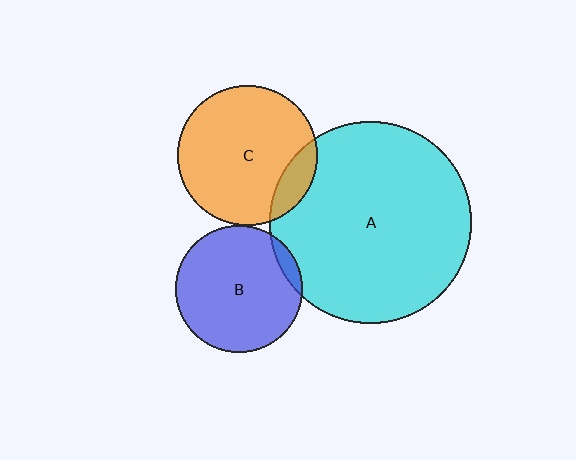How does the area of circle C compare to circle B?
Approximately 1.2 times.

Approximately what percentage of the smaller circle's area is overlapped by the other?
Approximately 5%.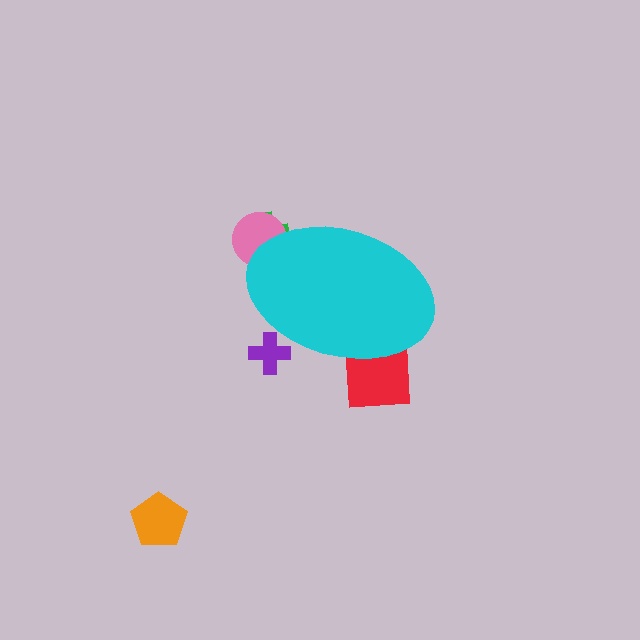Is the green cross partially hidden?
Yes, the green cross is partially hidden behind the cyan ellipse.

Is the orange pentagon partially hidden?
No, the orange pentagon is fully visible.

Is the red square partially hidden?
Yes, the red square is partially hidden behind the cyan ellipse.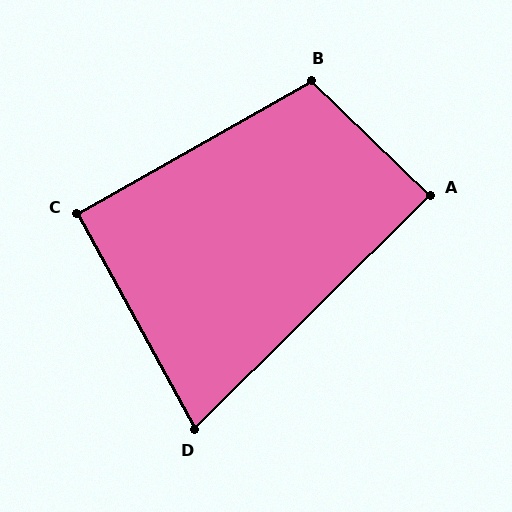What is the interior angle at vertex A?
Approximately 89 degrees (approximately right).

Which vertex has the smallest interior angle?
D, at approximately 74 degrees.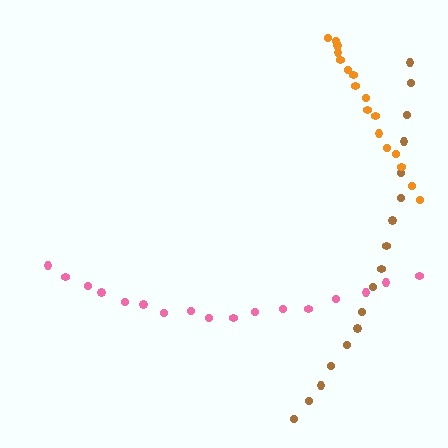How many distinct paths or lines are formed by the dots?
There are 3 distinct paths.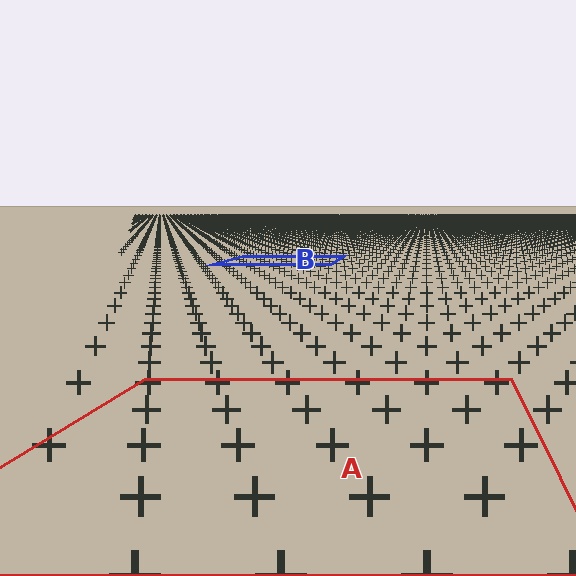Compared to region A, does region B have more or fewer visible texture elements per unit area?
Region B has more texture elements per unit area — they are packed more densely because it is farther away.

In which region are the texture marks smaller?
The texture marks are smaller in region B, because it is farther away.